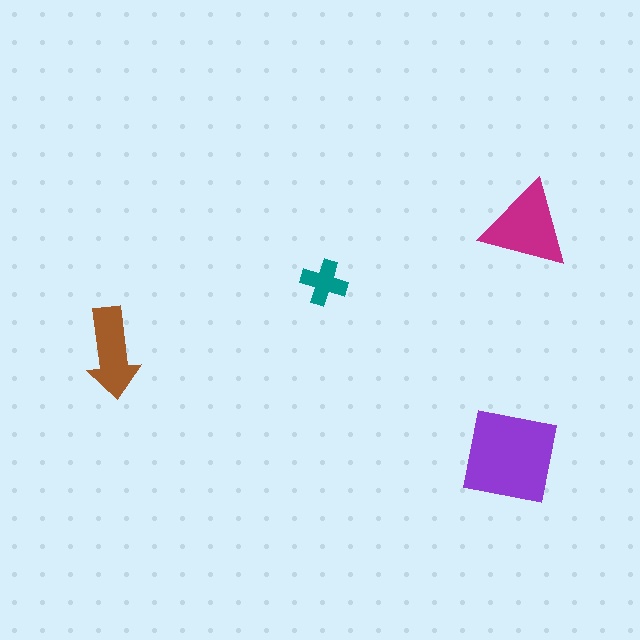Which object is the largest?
The purple square.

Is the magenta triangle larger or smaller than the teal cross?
Larger.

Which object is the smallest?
The teal cross.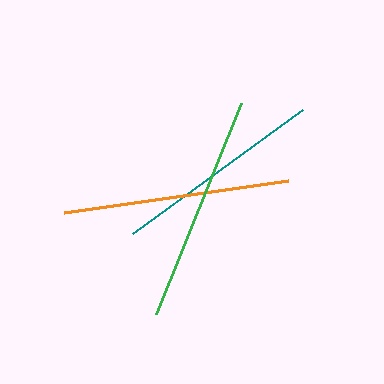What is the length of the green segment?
The green segment is approximately 228 pixels long.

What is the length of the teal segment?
The teal segment is approximately 211 pixels long.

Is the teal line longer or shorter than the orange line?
The orange line is longer than the teal line.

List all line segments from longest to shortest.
From longest to shortest: green, orange, teal.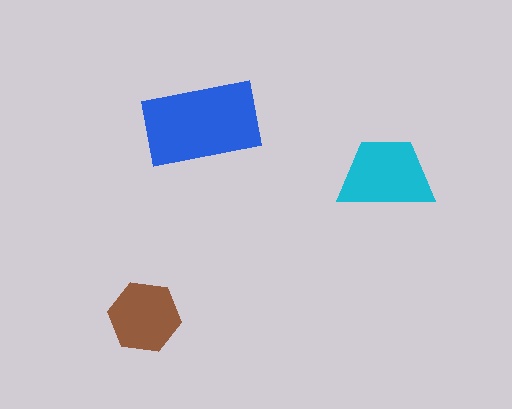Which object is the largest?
The blue rectangle.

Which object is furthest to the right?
The cyan trapezoid is rightmost.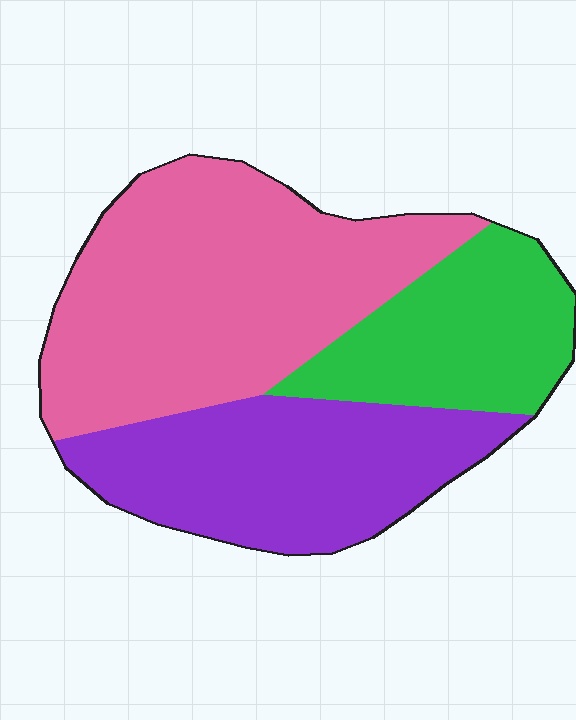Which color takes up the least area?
Green, at roughly 20%.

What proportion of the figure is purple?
Purple takes up about one third (1/3) of the figure.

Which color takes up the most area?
Pink, at roughly 45%.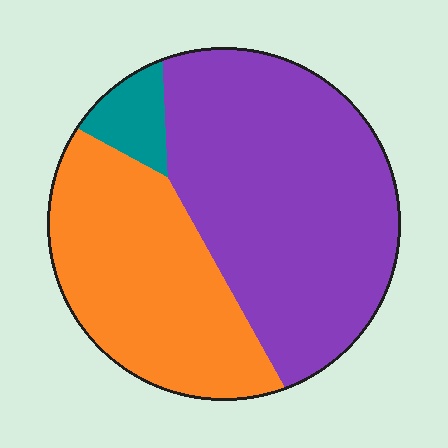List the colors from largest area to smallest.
From largest to smallest: purple, orange, teal.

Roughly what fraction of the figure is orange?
Orange covers around 35% of the figure.